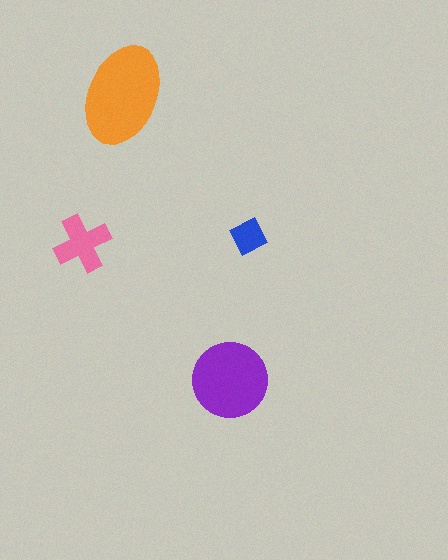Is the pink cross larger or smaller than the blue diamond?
Larger.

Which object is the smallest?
The blue diamond.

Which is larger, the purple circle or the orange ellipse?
The orange ellipse.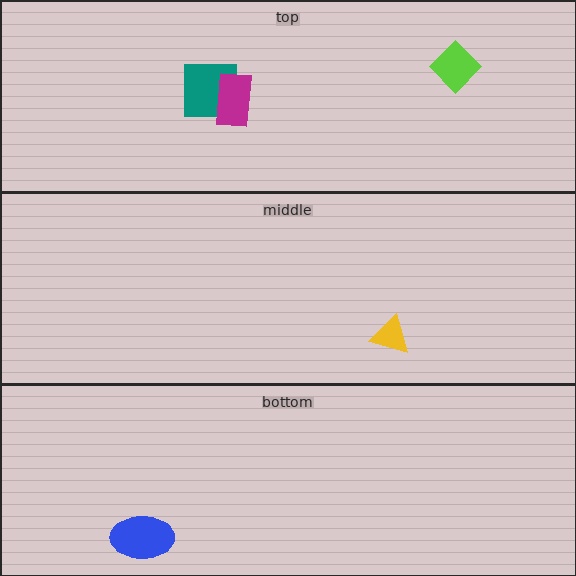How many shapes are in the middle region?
1.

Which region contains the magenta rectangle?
The top region.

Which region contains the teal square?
The top region.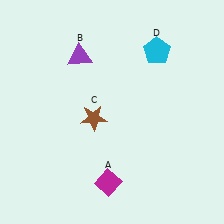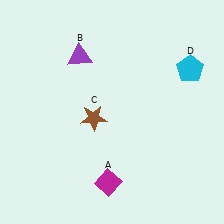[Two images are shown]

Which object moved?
The cyan pentagon (D) moved right.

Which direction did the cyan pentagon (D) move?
The cyan pentagon (D) moved right.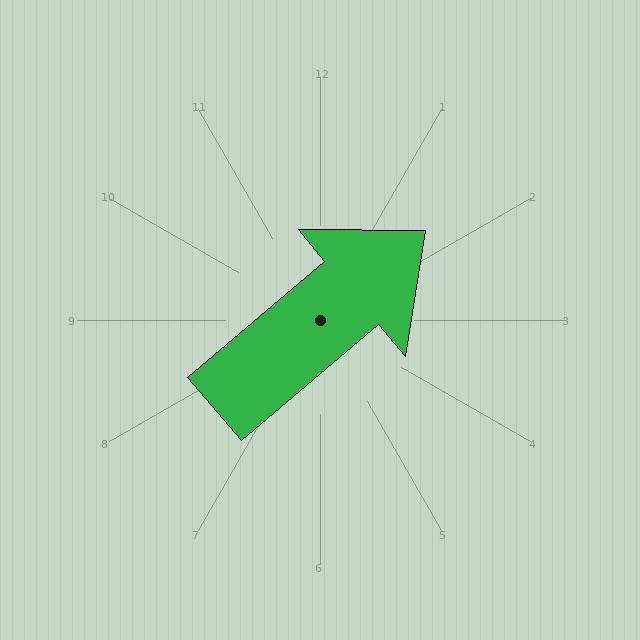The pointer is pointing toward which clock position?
Roughly 2 o'clock.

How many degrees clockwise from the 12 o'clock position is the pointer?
Approximately 50 degrees.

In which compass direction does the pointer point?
Northeast.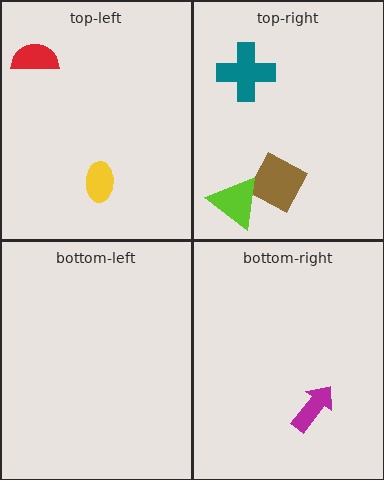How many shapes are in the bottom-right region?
1.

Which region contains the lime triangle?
The top-right region.